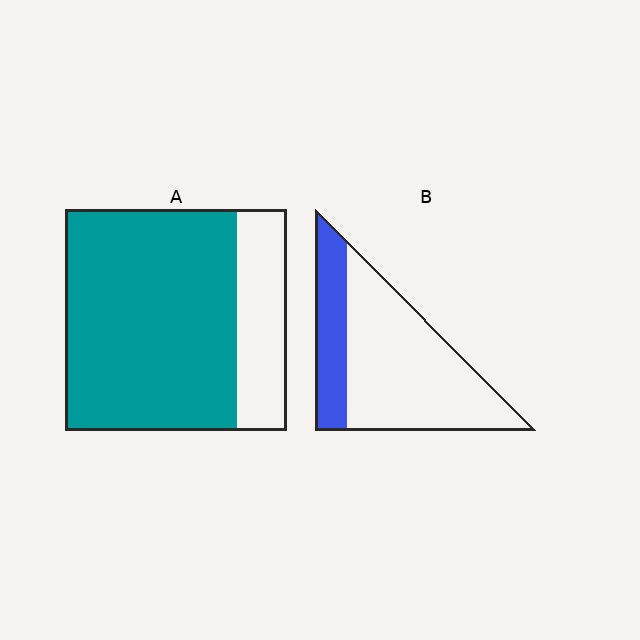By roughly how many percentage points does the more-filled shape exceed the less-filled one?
By roughly 50 percentage points (A over B).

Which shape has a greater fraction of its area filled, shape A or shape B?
Shape A.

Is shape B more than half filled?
No.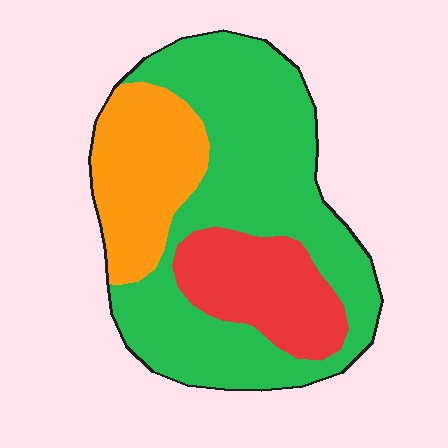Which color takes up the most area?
Green, at roughly 60%.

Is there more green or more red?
Green.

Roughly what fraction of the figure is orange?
Orange takes up about one fifth (1/5) of the figure.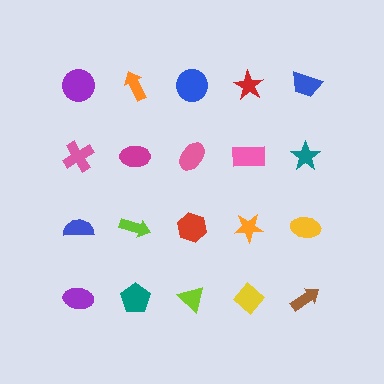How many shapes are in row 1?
5 shapes.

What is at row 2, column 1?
A pink cross.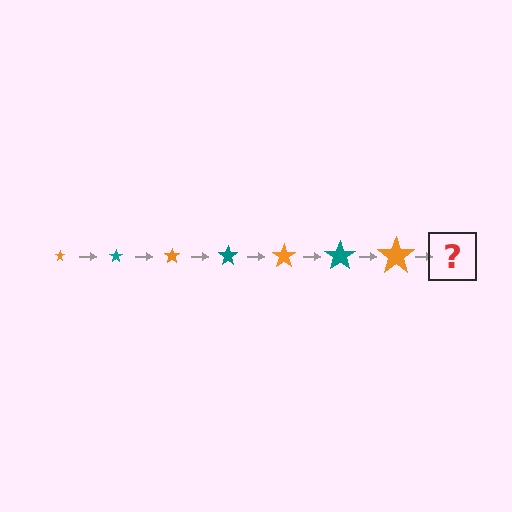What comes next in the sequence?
The next element should be a teal star, larger than the previous one.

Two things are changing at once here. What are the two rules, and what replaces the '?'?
The two rules are that the star grows larger each step and the color cycles through orange and teal. The '?' should be a teal star, larger than the previous one.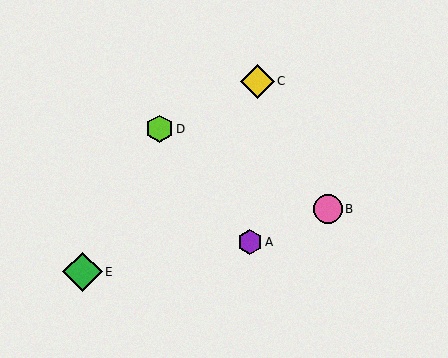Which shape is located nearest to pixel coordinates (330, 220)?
The pink circle (labeled B) at (328, 209) is nearest to that location.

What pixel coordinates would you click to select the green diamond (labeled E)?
Click at (83, 272) to select the green diamond E.